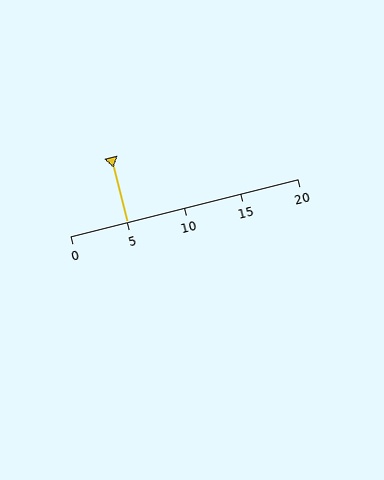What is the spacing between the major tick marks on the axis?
The major ticks are spaced 5 apart.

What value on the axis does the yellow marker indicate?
The marker indicates approximately 5.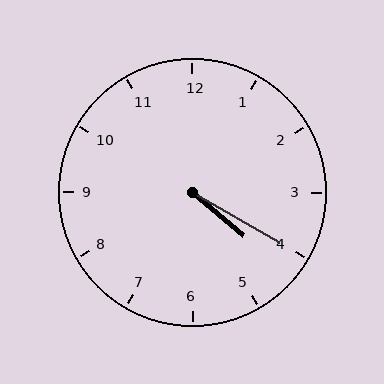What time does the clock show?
4:20.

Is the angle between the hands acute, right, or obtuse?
It is acute.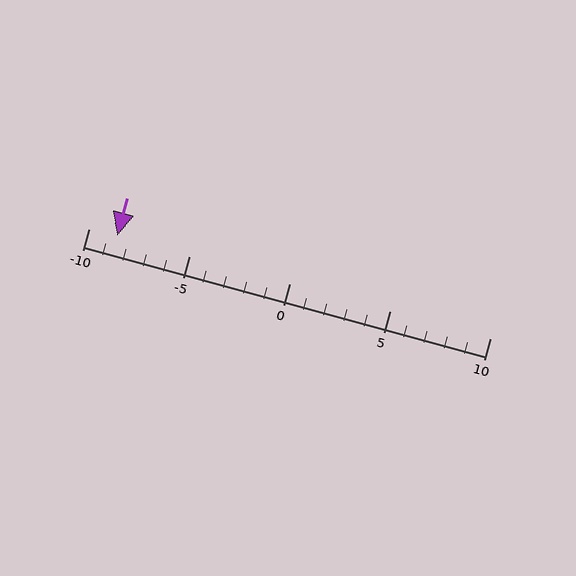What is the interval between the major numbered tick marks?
The major tick marks are spaced 5 units apart.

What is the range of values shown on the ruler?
The ruler shows values from -10 to 10.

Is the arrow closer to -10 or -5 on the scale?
The arrow is closer to -10.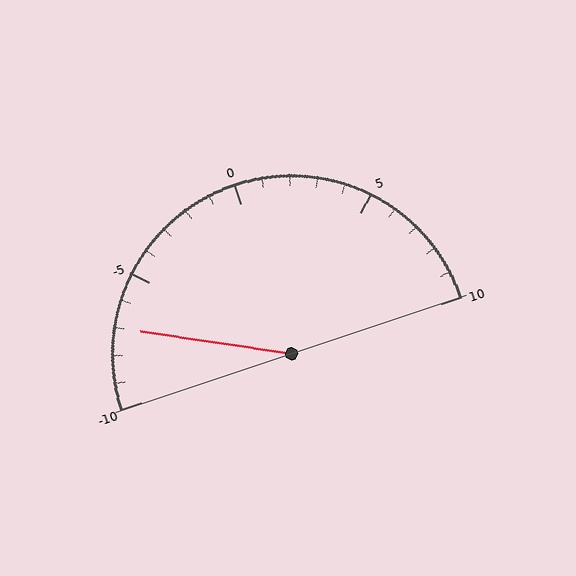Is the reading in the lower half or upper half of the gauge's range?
The reading is in the lower half of the range (-10 to 10).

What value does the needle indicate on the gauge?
The needle indicates approximately -7.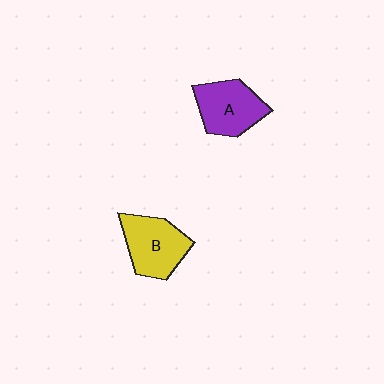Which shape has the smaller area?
Shape A (purple).